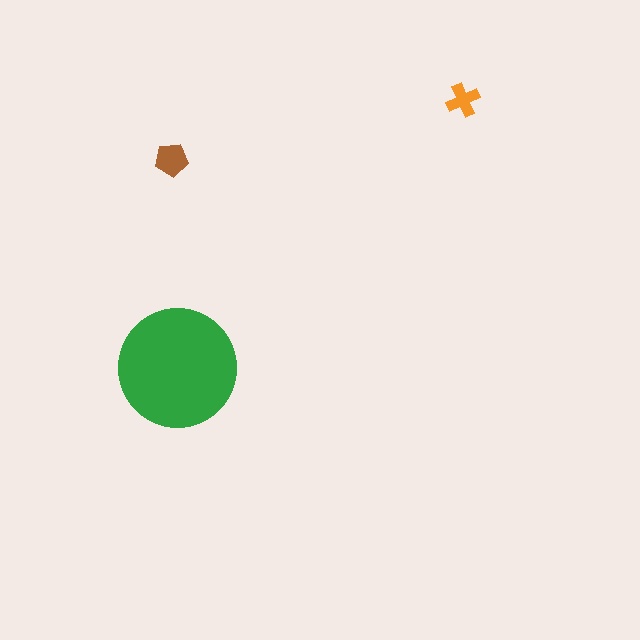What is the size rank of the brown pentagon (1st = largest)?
2nd.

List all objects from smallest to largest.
The orange cross, the brown pentagon, the green circle.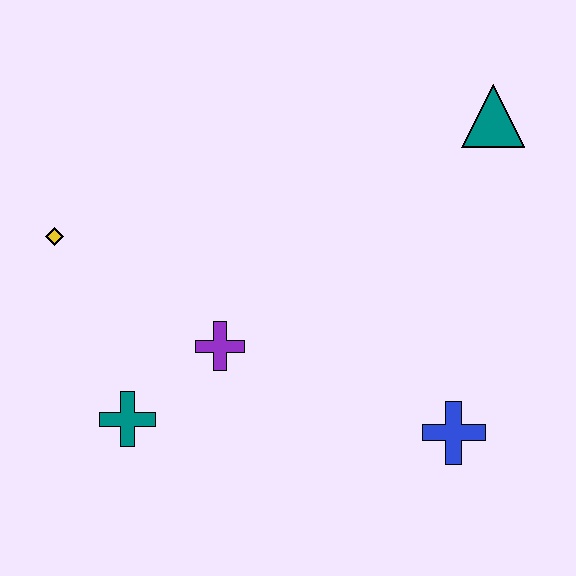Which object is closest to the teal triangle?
The blue cross is closest to the teal triangle.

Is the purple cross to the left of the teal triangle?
Yes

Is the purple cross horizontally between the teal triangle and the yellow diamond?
Yes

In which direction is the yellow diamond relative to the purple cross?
The yellow diamond is to the left of the purple cross.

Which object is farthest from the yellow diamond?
The teal triangle is farthest from the yellow diamond.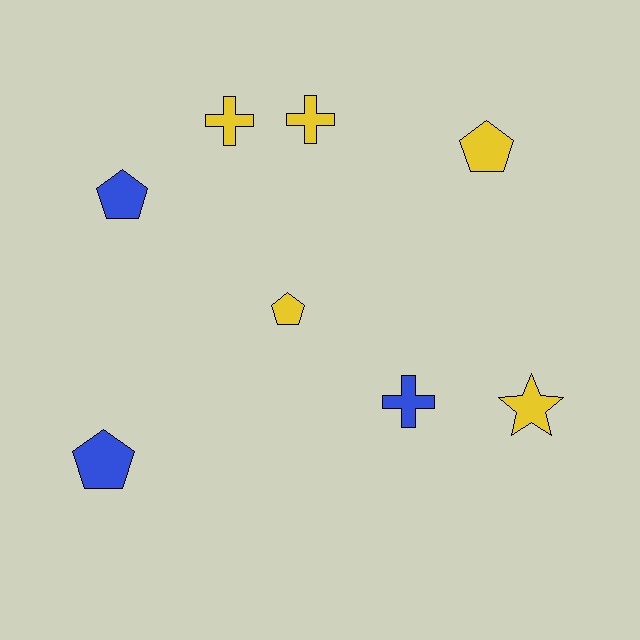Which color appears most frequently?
Yellow, with 5 objects.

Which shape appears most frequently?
Pentagon, with 4 objects.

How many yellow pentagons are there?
There are 2 yellow pentagons.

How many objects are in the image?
There are 8 objects.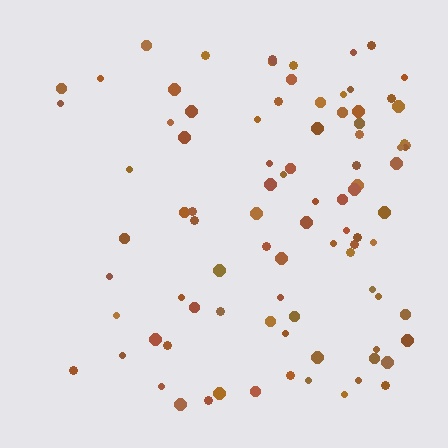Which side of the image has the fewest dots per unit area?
The left.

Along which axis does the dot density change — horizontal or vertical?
Horizontal.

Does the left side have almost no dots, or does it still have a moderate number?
Still a moderate number, just noticeably fewer than the right.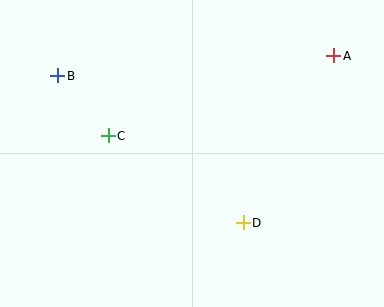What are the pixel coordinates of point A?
Point A is at (334, 56).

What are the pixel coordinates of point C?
Point C is at (108, 136).